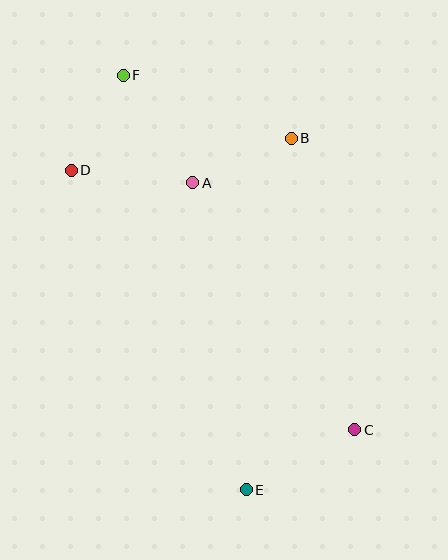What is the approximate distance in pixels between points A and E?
The distance between A and E is approximately 312 pixels.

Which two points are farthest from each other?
Points E and F are farthest from each other.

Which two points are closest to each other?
Points A and B are closest to each other.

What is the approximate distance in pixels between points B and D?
The distance between B and D is approximately 223 pixels.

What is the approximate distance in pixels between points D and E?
The distance between D and E is approximately 364 pixels.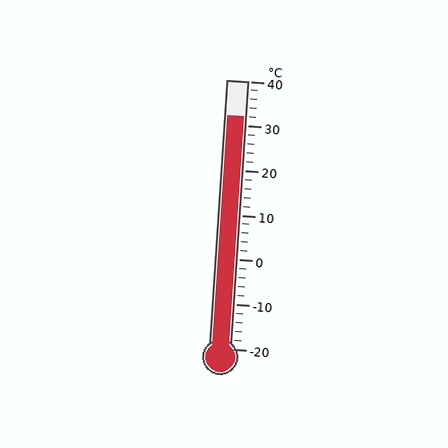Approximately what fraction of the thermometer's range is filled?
The thermometer is filled to approximately 85% of its range.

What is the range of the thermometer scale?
The thermometer scale ranges from -20°C to 40°C.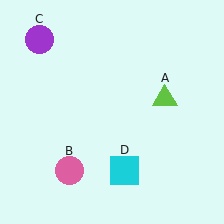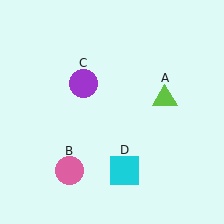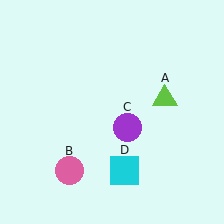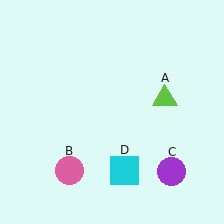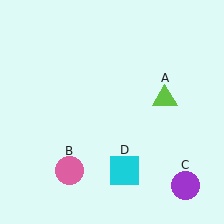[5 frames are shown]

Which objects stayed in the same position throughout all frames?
Lime triangle (object A) and pink circle (object B) and cyan square (object D) remained stationary.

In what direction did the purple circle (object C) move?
The purple circle (object C) moved down and to the right.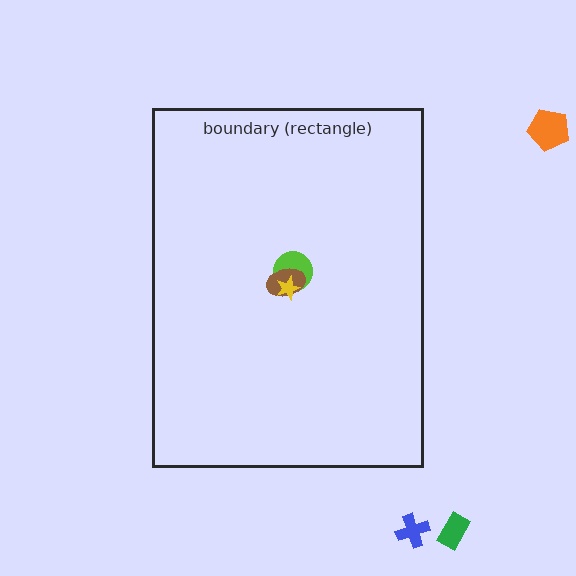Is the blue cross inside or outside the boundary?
Outside.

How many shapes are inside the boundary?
3 inside, 3 outside.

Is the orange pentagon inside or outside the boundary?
Outside.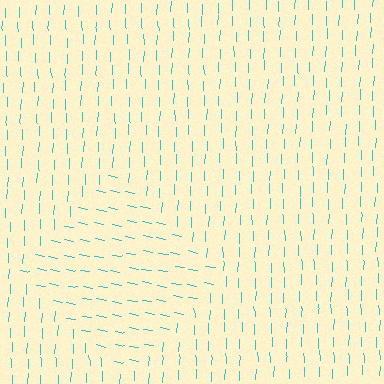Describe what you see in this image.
The image is filled with small cyan line segments. A diamond region in the image has lines oriented differently from the surrounding lines, creating a visible texture boundary.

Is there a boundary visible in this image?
Yes, there is a texture boundary formed by a change in line orientation.